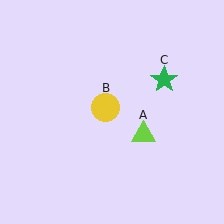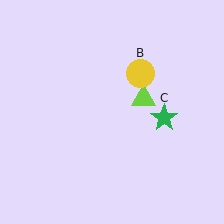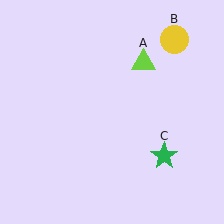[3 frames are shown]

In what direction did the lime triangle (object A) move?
The lime triangle (object A) moved up.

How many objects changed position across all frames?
3 objects changed position: lime triangle (object A), yellow circle (object B), green star (object C).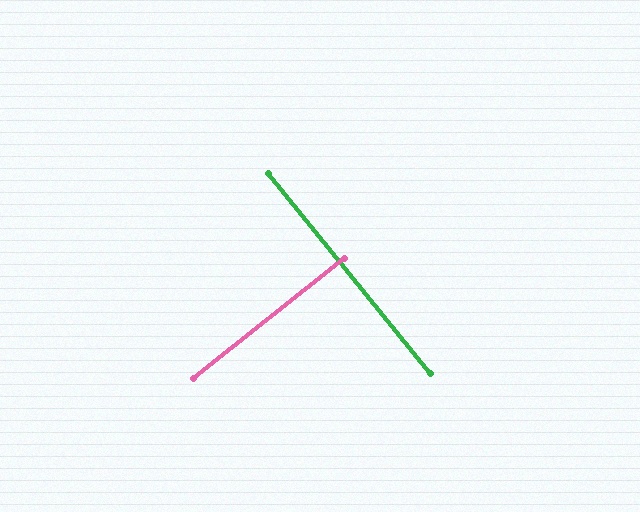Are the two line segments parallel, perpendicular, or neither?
Perpendicular — they meet at approximately 89°.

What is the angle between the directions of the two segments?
Approximately 89 degrees.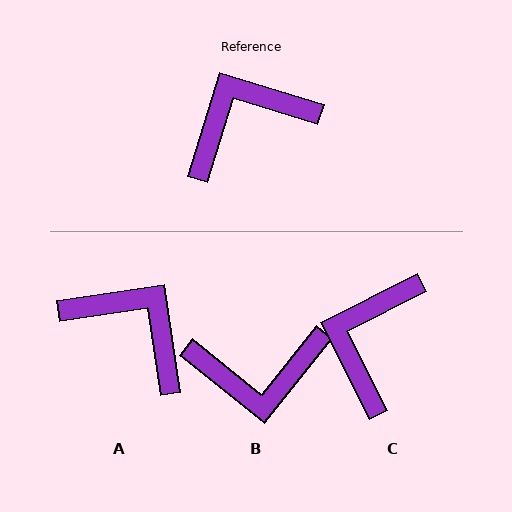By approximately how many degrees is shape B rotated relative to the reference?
Approximately 158 degrees counter-clockwise.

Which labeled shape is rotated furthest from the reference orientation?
B, about 158 degrees away.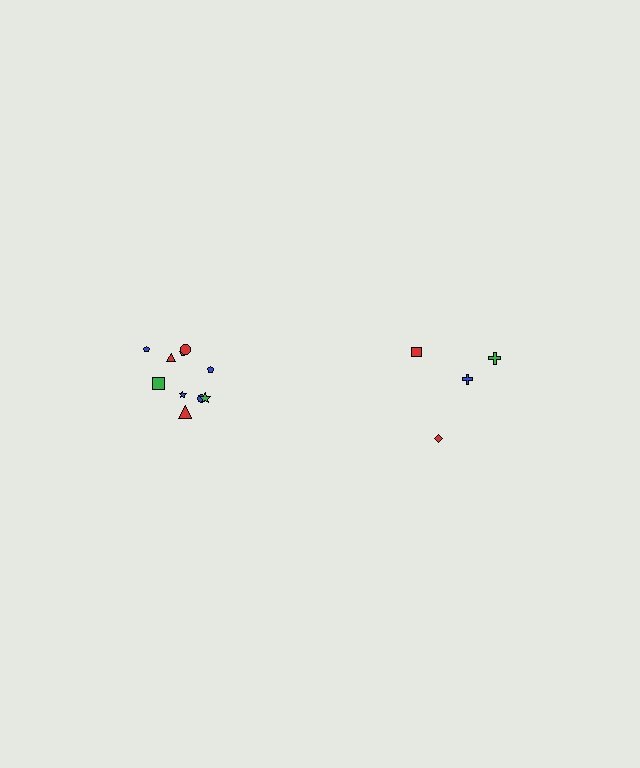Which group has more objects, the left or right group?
The left group.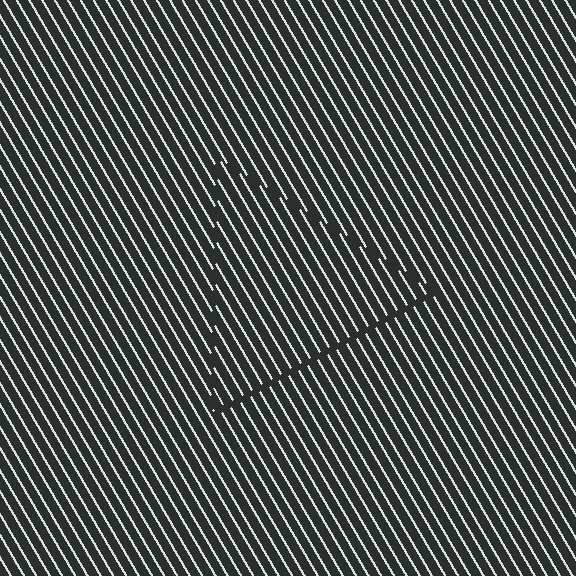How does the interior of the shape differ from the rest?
The interior of the shape contains the same grating, shifted by half a period — the contour is defined by the phase discontinuity where line-ends from the inner and outer gratings abut.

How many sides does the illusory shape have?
3 sides — the line-ends trace a triangle.